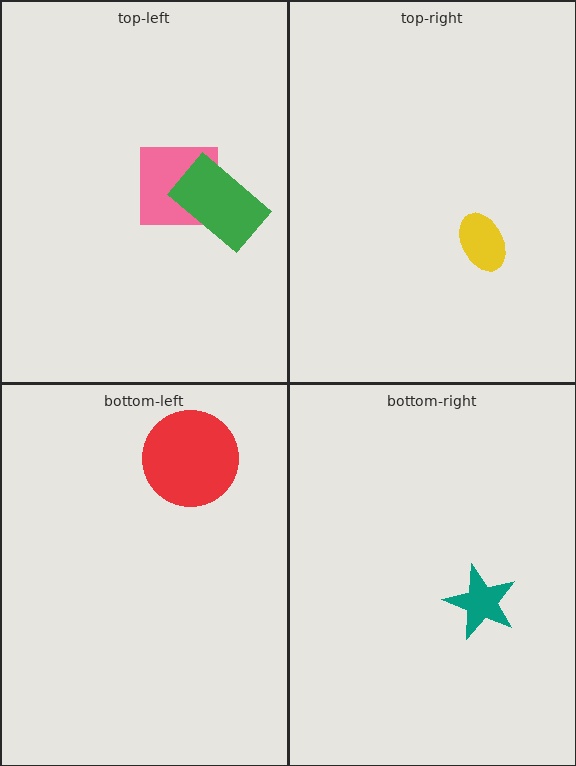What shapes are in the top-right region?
The yellow ellipse.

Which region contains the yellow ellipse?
The top-right region.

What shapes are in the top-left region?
The pink square, the green rectangle.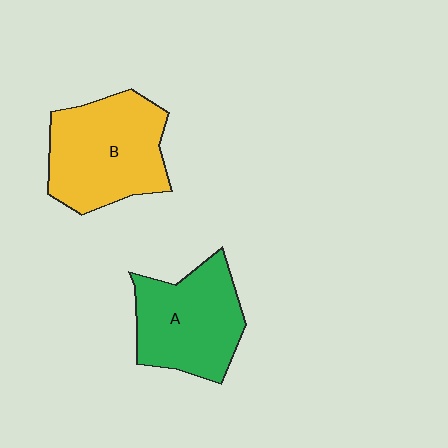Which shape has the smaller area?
Shape A (green).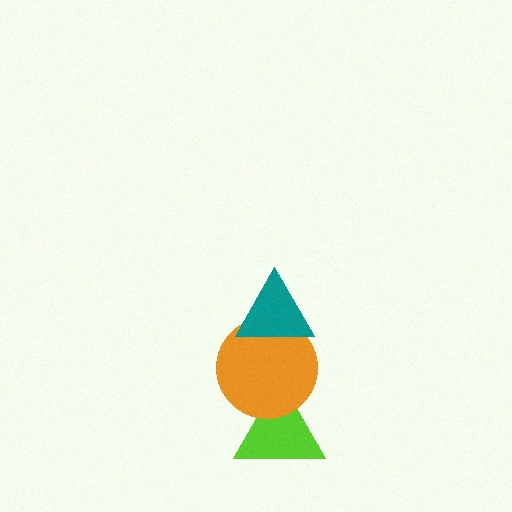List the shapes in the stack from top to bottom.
From top to bottom: the teal triangle, the orange circle, the lime triangle.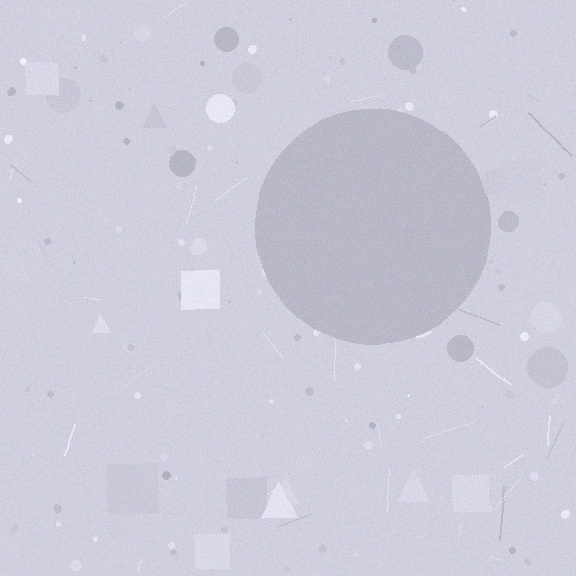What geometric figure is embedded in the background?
A circle is embedded in the background.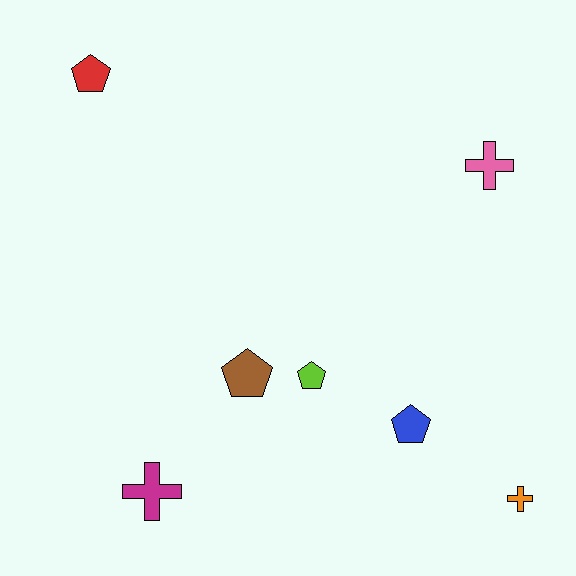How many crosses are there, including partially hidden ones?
There are 3 crosses.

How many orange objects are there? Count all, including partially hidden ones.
There is 1 orange object.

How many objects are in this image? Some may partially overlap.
There are 7 objects.